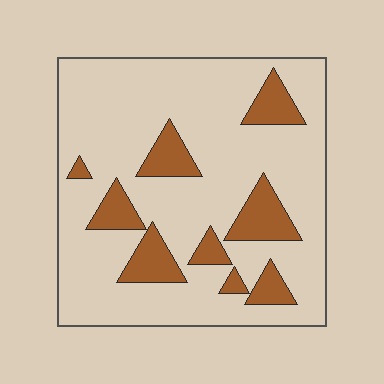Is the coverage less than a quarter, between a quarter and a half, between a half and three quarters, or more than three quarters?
Less than a quarter.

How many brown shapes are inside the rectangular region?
9.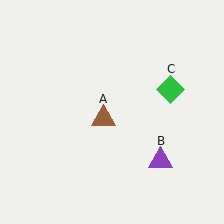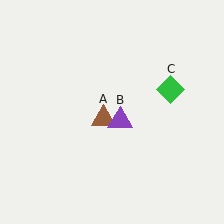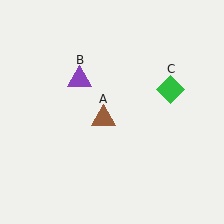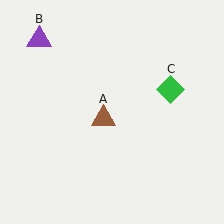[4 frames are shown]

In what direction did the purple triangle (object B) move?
The purple triangle (object B) moved up and to the left.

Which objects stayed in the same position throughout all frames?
Brown triangle (object A) and green diamond (object C) remained stationary.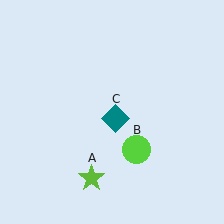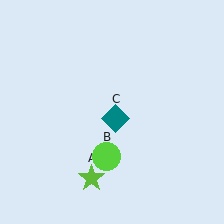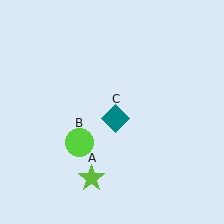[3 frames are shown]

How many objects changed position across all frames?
1 object changed position: lime circle (object B).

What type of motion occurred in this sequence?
The lime circle (object B) rotated clockwise around the center of the scene.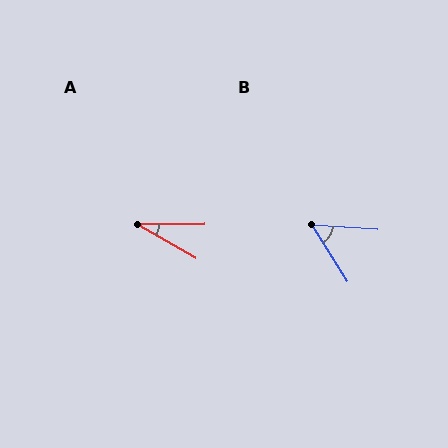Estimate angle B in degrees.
Approximately 54 degrees.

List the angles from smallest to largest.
A (30°), B (54°).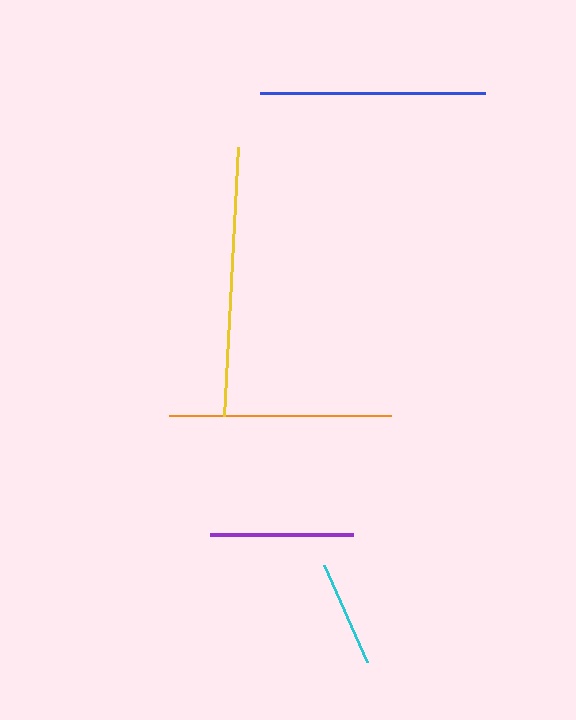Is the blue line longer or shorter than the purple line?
The blue line is longer than the purple line.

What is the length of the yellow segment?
The yellow segment is approximately 270 pixels long.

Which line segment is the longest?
The yellow line is the longest at approximately 270 pixels.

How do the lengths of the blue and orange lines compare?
The blue and orange lines are approximately the same length.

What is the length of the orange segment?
The orange segment is approximately 222 pixels long.